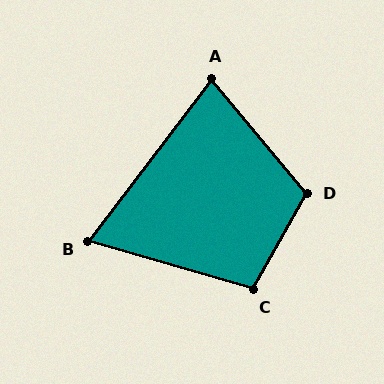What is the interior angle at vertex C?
Approximately 103 degrees (obtuse).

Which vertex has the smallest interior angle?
B, at approximately 69 degrees.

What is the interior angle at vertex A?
Approximately 77 degrees (acute).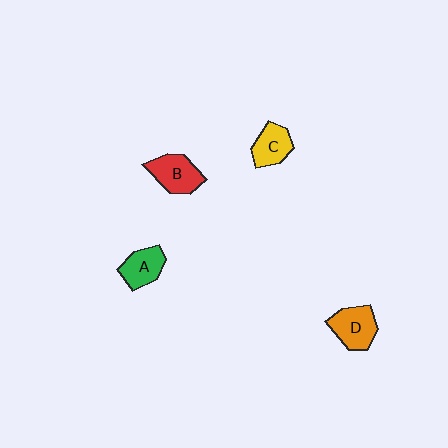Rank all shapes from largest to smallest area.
From largest to smallest: D (orange), B (red), A (green), C (yellow).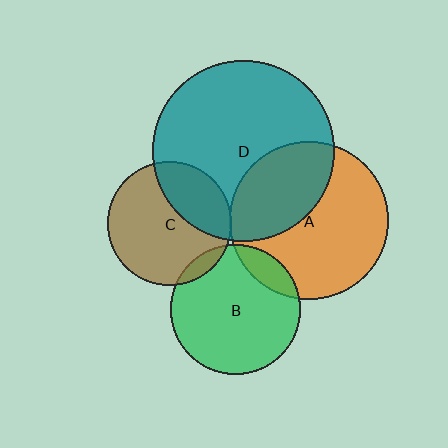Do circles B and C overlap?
Yes.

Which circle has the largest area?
Circle D (teal).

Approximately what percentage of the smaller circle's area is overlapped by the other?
Approximately 5%.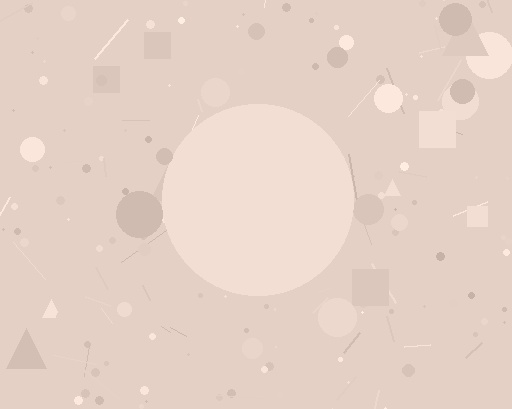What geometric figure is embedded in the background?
A circle is embedded in the background.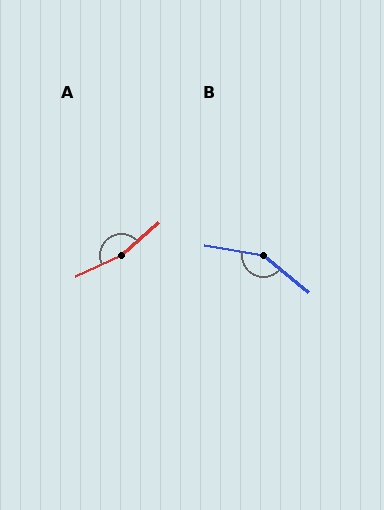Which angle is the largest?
A, at approximately 164 degrees.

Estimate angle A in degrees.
Approximately 164 degrees.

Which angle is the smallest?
B, at approximately 149 degrees.